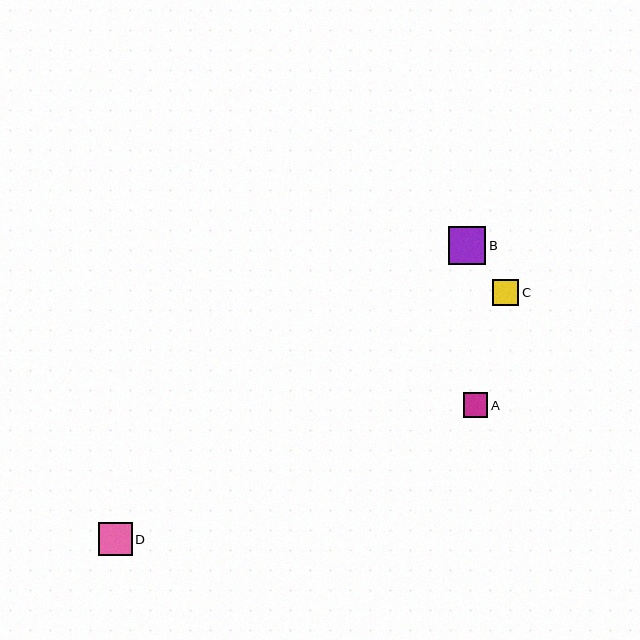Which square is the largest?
Square B is the largest with a size of approximately 38 pixels.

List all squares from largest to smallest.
From largest to smallest: B, D, C, A.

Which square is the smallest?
Square A is the smallest with a size of approximately 24 pixels.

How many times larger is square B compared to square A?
Square B is approximately 1.5 times the size of square A.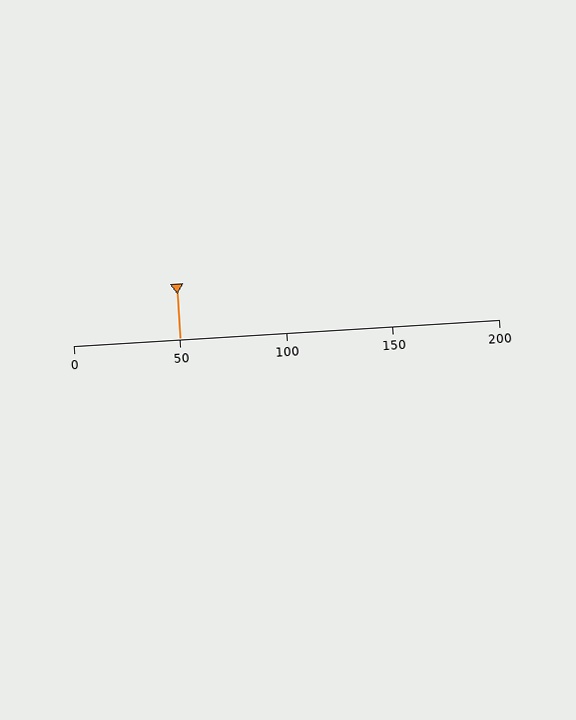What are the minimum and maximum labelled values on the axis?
The axis runs from 0 to 200.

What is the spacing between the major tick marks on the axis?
The major ticks are spaced 50 apart.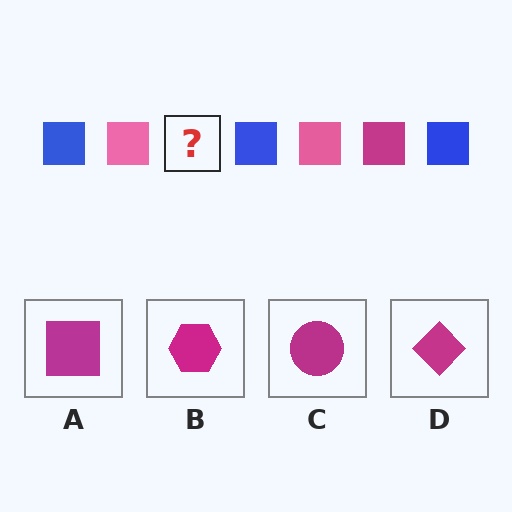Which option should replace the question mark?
Option A.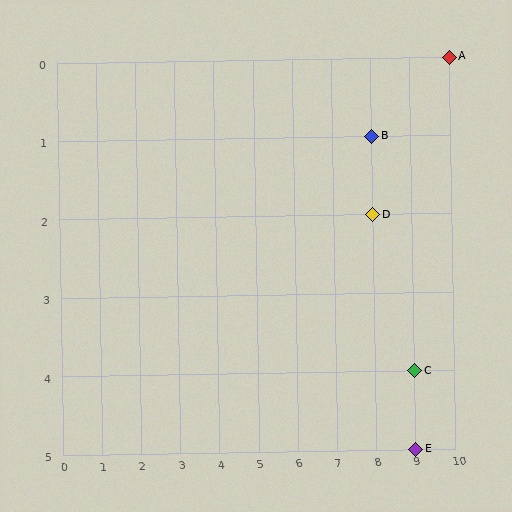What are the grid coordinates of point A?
Point A is at grid coordinates (10, 0).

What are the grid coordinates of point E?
Point E is at grid coordinates (9, 5).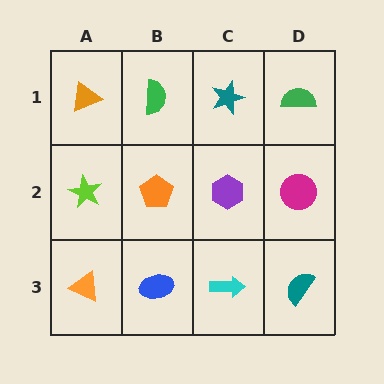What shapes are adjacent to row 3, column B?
An orange pentagon (row 2, column B), an orange triangle (row 3, column A), a cyan arrow (row 3, column C).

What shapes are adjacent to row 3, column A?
A lime star (row 2, column A), a blue ellipse (row 3, column B).